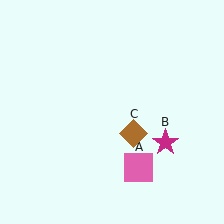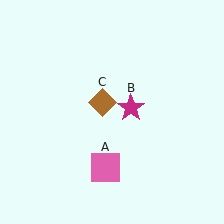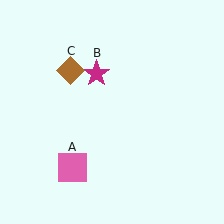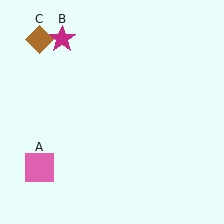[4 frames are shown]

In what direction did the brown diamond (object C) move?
The brown diamond (object C) moved up and to the left.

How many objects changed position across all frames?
3 objects changed position: pink square (object A), magenta star (object B), brown diamond (object C).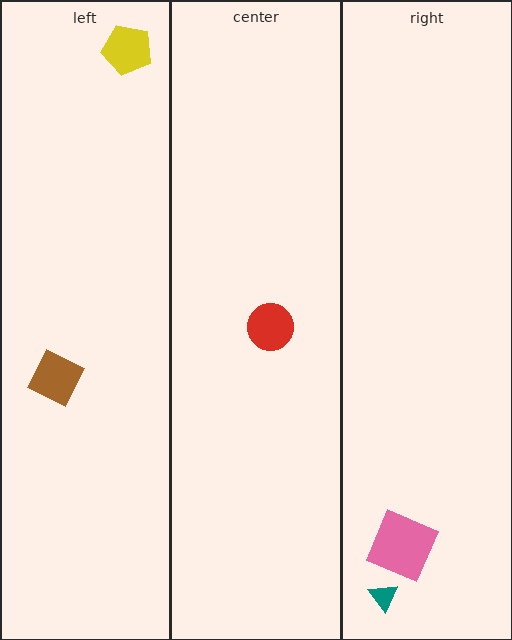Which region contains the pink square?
The right region.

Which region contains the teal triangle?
The right region.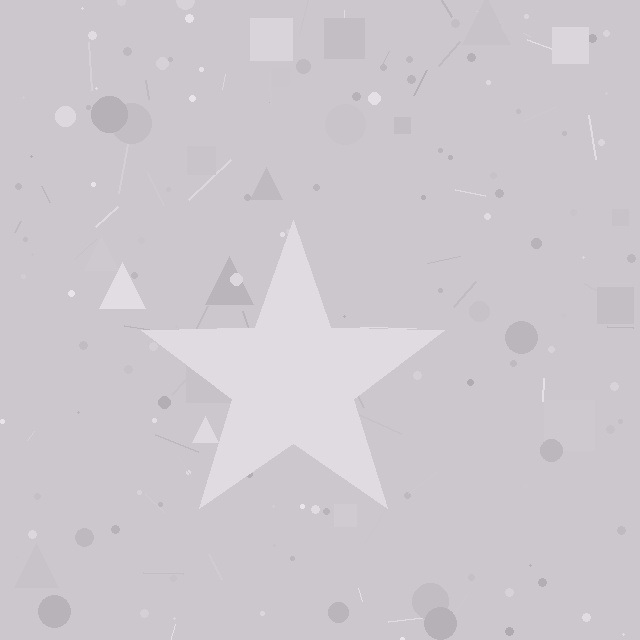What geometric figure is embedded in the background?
A star is embedded in the background.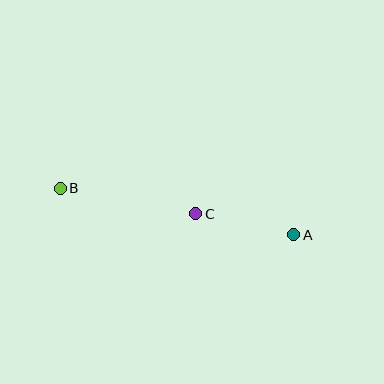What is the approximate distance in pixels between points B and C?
The distance between B and C is approximately 138 pixels.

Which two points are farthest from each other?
Points A and B are farthest from each other.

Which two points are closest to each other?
Points A and C are closest to each other.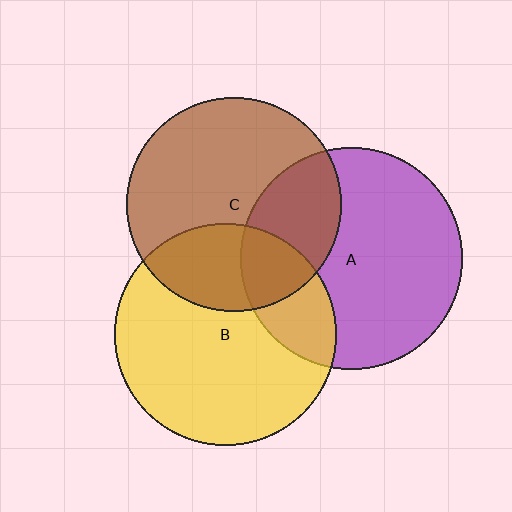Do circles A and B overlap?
Yes.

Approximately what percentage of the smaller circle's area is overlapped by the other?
Approximately 20%.